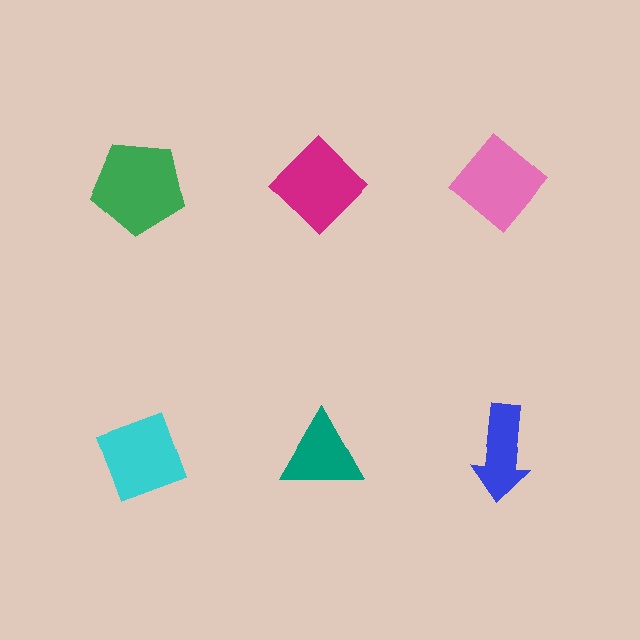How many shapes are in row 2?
3 shapes.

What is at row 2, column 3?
A blue arrow.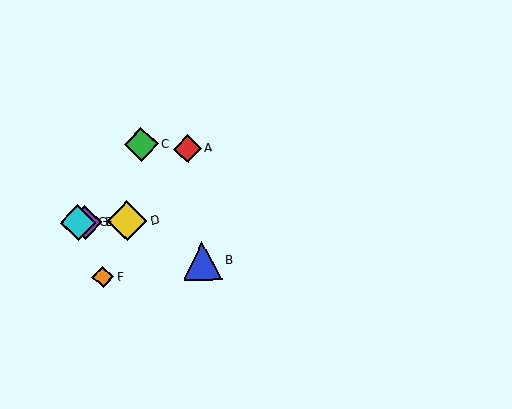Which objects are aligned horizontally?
Objects D, E, G are aligned horizontally.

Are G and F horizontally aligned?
No, G is at y≈223 and F is at y≈277.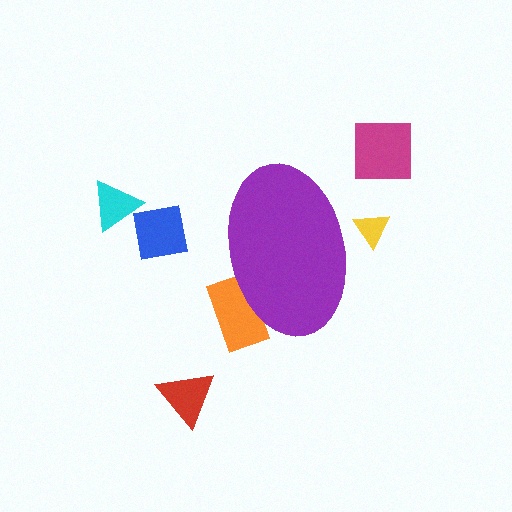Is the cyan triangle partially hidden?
No, the cyan triangle is fully visible.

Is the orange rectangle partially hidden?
Yes, the orange rectangle is partially hidden behind the purple ellipse.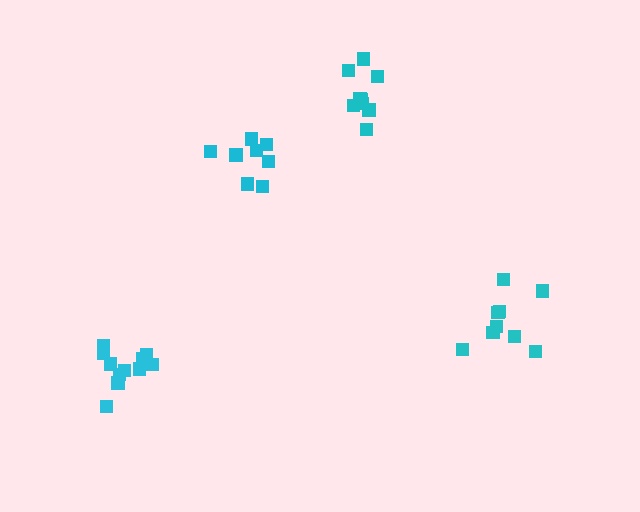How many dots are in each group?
Group 1: 8 dots, Group 2: 9 dots, Group 3: 11 dots, Group 4: 9 dots (37 total).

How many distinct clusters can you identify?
There are 4 distinct clusters.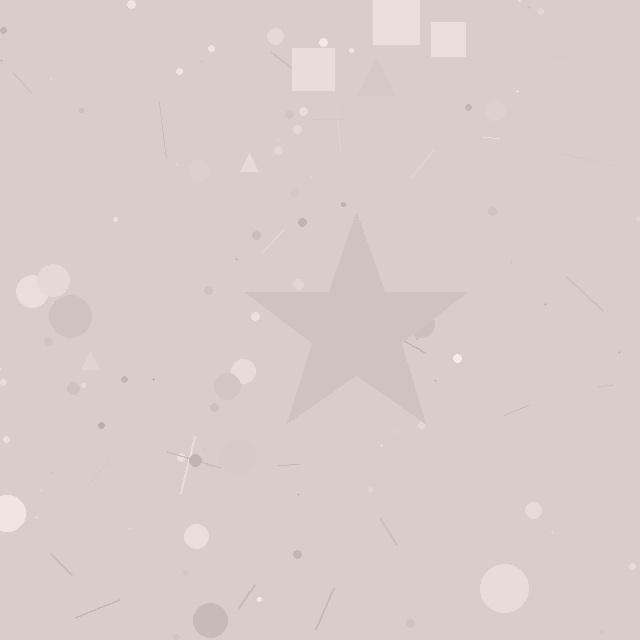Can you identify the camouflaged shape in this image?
The camouflaged shape is a star.